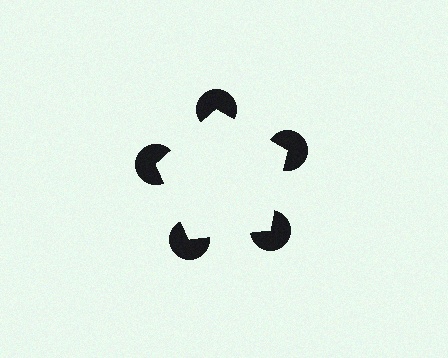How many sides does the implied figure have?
5 sides.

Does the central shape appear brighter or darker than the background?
It typically appears slightly brighter than the background, even though no actual brightness change is drawn.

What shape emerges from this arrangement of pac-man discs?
An illusory pentagon — its edges are inferred from the aligned wedge cuts in the pac-man discs, not physically drawn.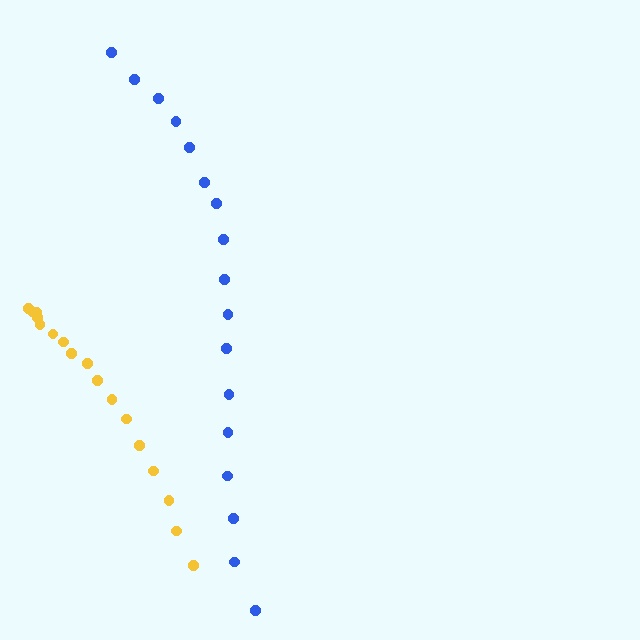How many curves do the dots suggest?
There are 2 distinct paths.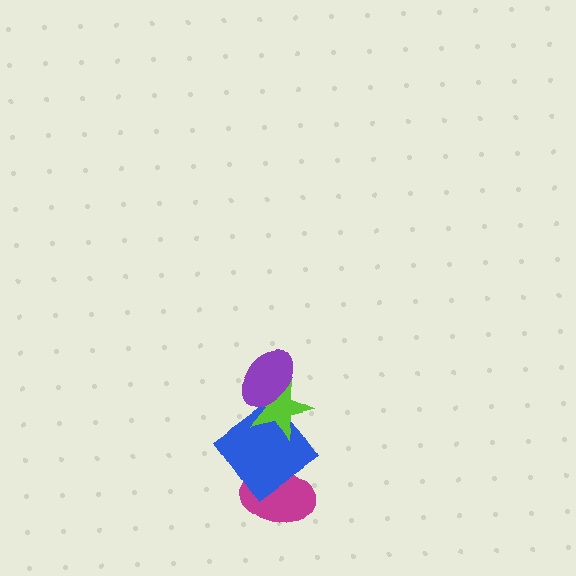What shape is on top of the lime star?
The purple ellipse is on top of the lime star.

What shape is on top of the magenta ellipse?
The blue diamond is on top of the magenta ellipse.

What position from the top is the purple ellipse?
The purple ellipse is 1st from the top.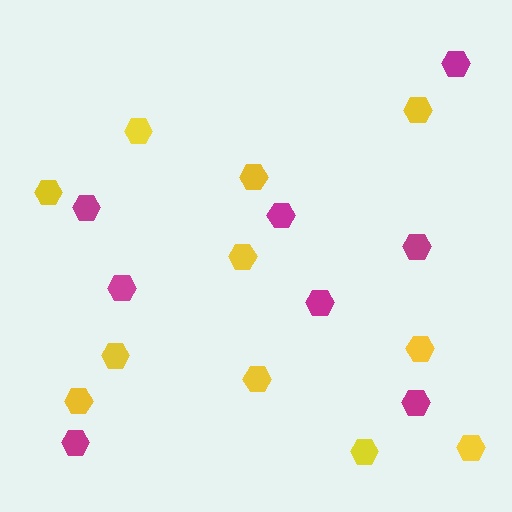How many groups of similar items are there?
There are 2 groups: one group of magenta hexagons (8) and one group of yellow hexagons (11).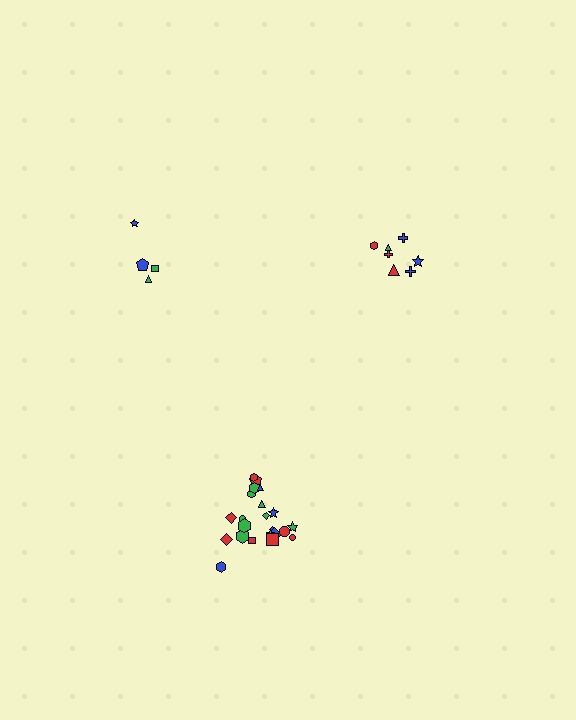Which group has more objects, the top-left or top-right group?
The top-right group.